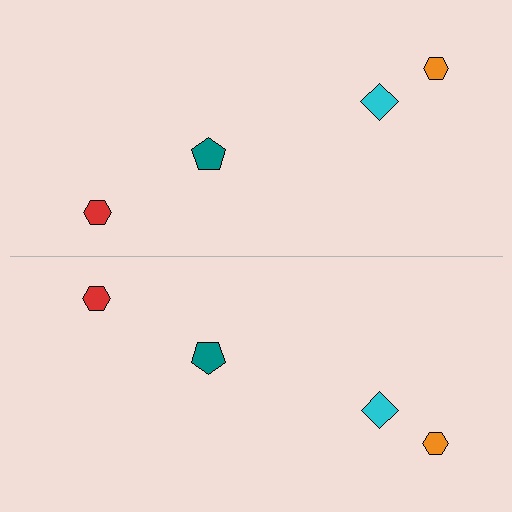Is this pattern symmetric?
Yes, this pattern has bilateral (reflection) symmetry.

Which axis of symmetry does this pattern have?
The pattern has a horizontal axis of symmetry running through the center of the image.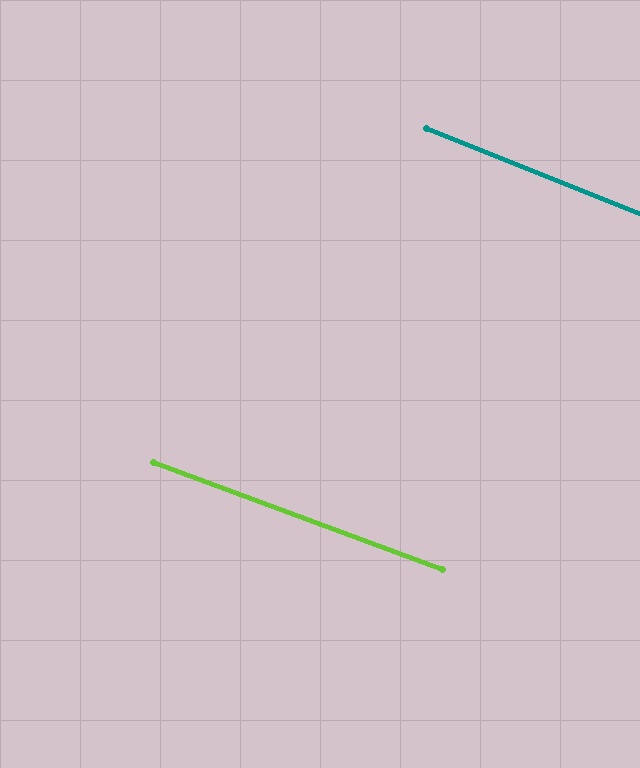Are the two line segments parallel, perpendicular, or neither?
Parallel — their directions differ by only 1.4°.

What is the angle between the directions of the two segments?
Approximately 1 degree.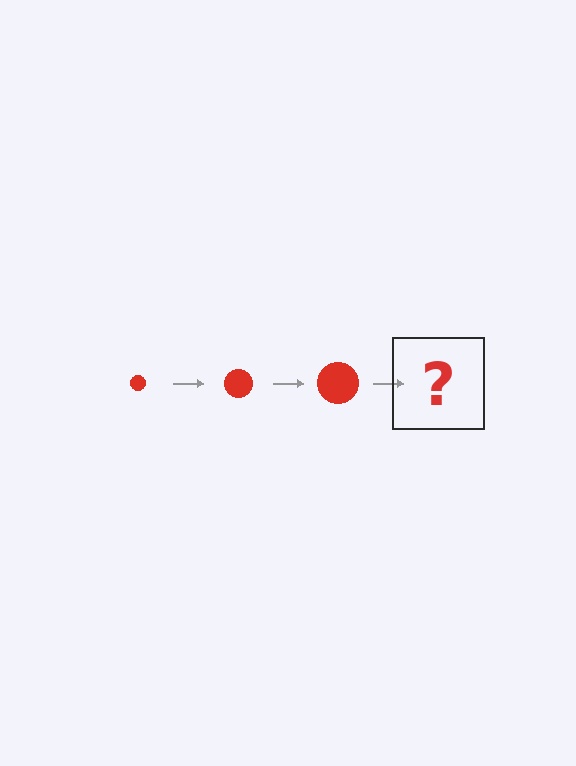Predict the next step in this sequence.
The next step is a red circle, larger than the previous one.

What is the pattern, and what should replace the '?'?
The pattern is that the circle gets progressively larger each step. The '?' should be a red circle, larger than the previous one.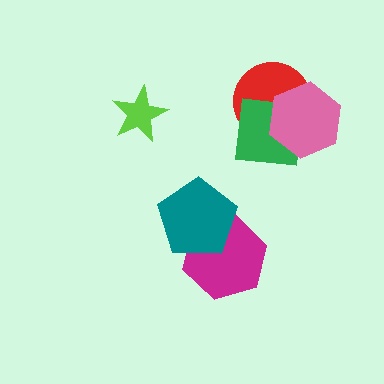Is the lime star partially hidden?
No, no other shape covers it.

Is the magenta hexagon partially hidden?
Yes, it is partially covered by another shape.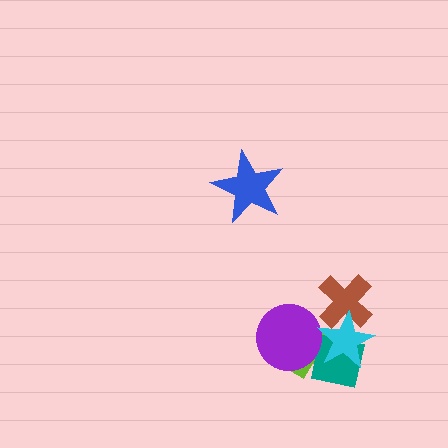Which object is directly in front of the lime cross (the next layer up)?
The teal square is directly in front of the lime cross.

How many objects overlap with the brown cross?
1 object overlaps with the brown cross.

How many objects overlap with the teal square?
3 objects overlap with the teal square.